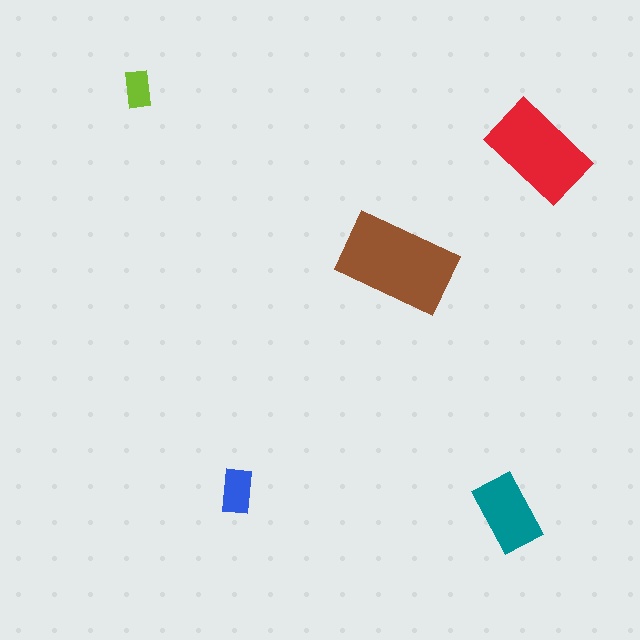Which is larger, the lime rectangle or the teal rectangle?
The teal one.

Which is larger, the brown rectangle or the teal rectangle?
The brown one.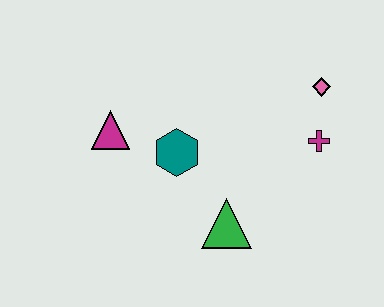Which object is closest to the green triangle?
The teal hexagon is closest to the green triangle.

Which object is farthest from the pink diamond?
The magenta triangle is farthest from the pink diamond.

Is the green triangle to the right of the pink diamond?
No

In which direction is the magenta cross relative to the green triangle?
The magenta cross is to the right of the green triangle.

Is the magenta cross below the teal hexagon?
No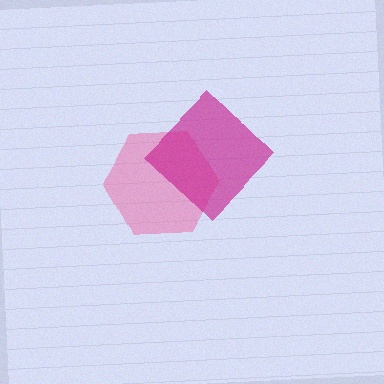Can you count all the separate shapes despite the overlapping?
Yes, there are 2 separate shapes.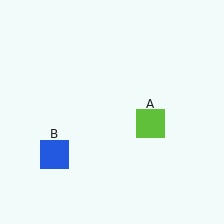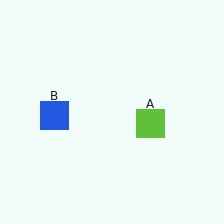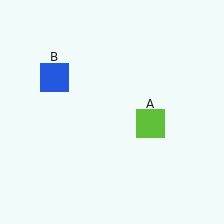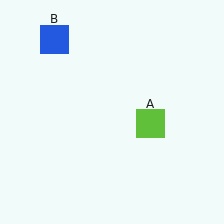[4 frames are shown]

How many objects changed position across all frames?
1 object changed position: blue square (object B).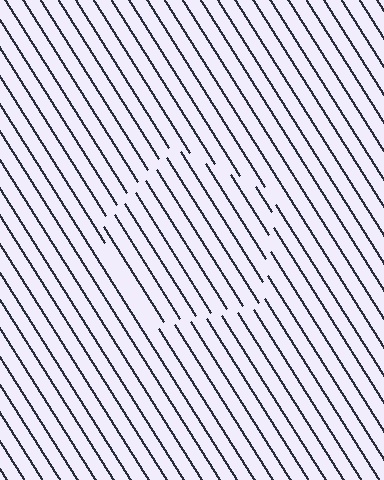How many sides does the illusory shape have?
5 sides — the line-ends trace a pentagon.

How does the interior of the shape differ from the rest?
The interior of the shape contains the same grating, shifted by half a period — the contour is defined by the phase discontinuity where line-ends from the inner and outer gratings abut.